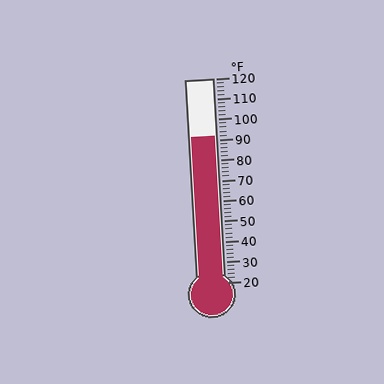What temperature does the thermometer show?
The thermometer shows approximately 92°F.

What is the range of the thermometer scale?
The thermometer scale ranges from 20°F to 120°F.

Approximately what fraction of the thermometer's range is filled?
The thermometer is filled to approximately 70% of its range.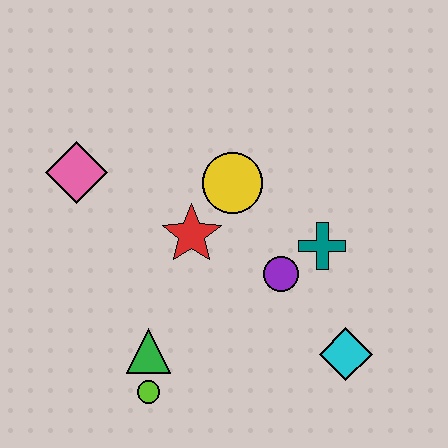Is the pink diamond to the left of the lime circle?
Yes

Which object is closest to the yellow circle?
The red star is closest to the yellow circle.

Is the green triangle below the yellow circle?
Yes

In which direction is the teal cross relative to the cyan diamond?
The teal cross is above the cyan diamond.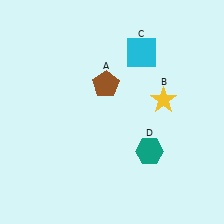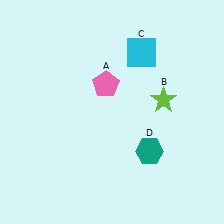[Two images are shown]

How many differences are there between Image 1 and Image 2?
There are 2 differences between the two images.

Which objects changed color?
A changed from brown to pink. B changed from yellow to lime.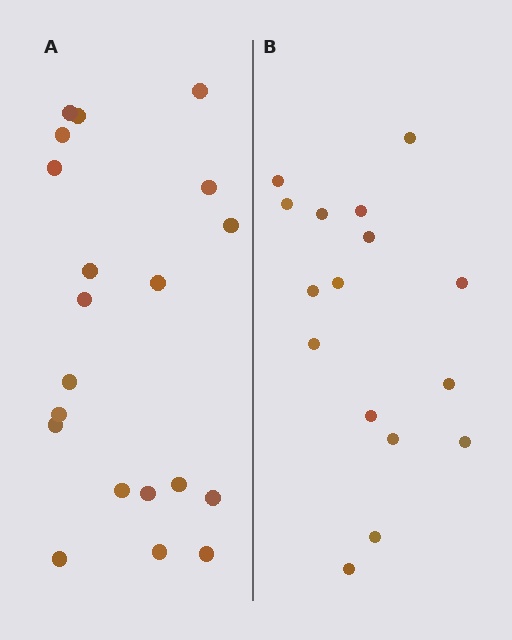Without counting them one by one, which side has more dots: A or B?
Region A (the left region) has more dots.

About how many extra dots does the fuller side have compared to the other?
Region A has about 4 more dots than region B.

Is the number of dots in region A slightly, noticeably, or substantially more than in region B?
Region A has noticeably more, but not dramatically so. The ratio is roughly 1.2 to 1.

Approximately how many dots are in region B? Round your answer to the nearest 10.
About 20 dots. (The exact count is 16, which rounds to 20.)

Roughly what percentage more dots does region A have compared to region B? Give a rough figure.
About 25% more.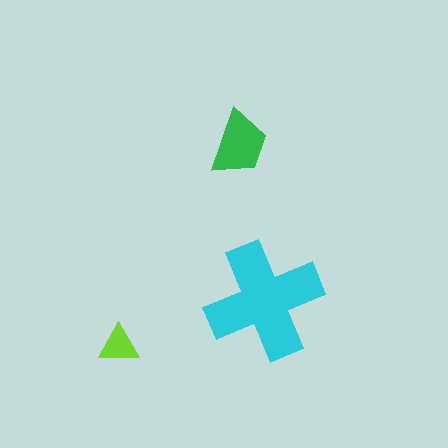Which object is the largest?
The cyan cross.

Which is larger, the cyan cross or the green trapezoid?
The cyan cross.